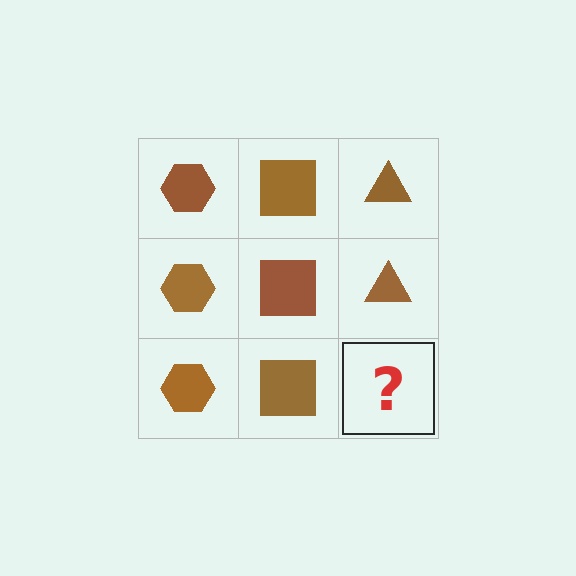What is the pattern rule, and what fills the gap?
The rule is that each column has a consistent shape. The gap should be filled with a brown triangle.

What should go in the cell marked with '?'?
The missing cell should contain a brown triangle.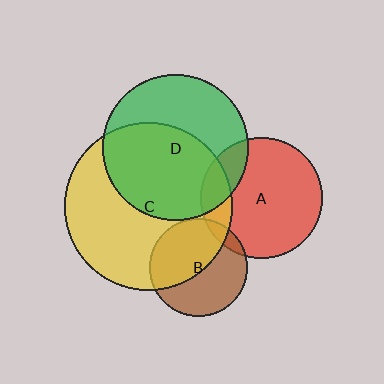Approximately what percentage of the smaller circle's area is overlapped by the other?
Approximately 55%.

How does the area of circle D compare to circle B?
Approximately 2.2 times.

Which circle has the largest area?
Circle C (yellow).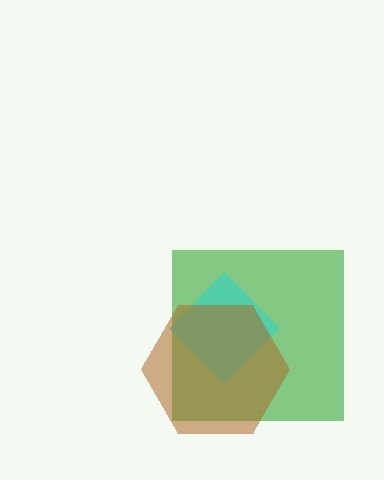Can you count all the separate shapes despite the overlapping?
Yes, there are 3 separate shapes.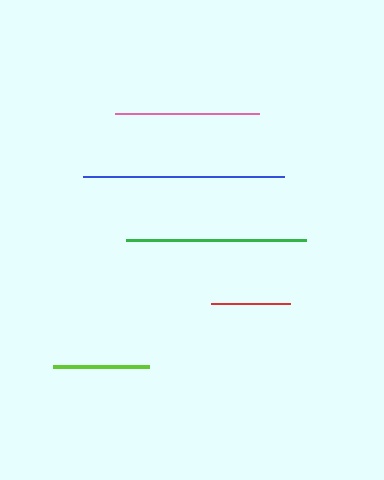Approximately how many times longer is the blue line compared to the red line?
The blue line is approximately 2.6 times the length of the red line.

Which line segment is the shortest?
The red line is the shortest at approximately 78 pixels.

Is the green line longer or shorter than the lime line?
The green line is longer than the lime line.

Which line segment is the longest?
The blue line is the longest at approximately 201 pixels.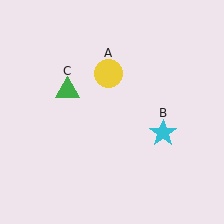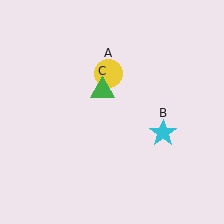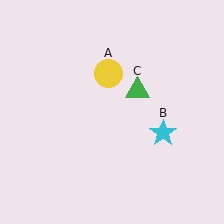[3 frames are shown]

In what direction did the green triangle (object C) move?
The green triangle (object C) moved right.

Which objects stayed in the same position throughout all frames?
Yellow circle (object A) and cyan star (object B) remained stationary.